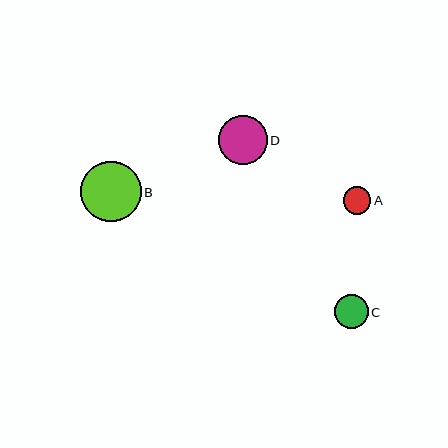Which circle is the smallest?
Circle A is the smallest with a size of approximately 27 pixels.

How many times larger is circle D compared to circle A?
Circle D is approximately 1.8 times the size of circle A.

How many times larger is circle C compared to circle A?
Circle C is approximately 1.2 times the size of circle A.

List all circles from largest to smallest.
From largest to smallest: B, D, C, A.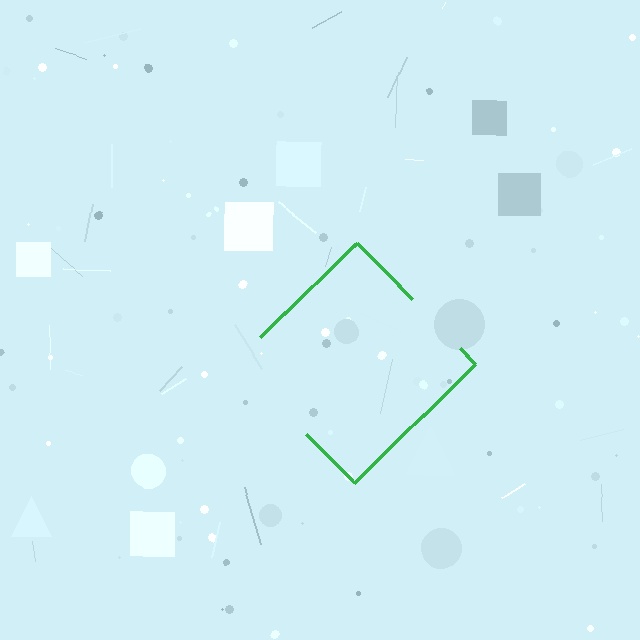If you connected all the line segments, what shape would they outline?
They would outline a diamond.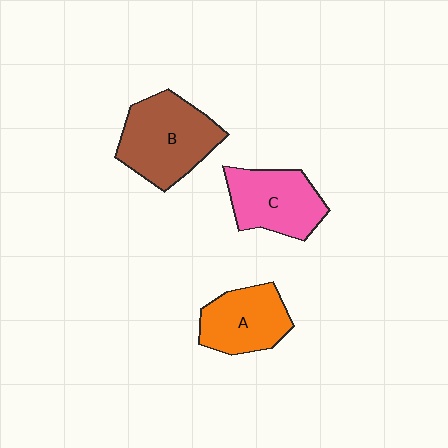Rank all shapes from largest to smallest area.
From largest to smallest: B (brown), C (pink), A (orange).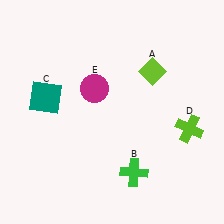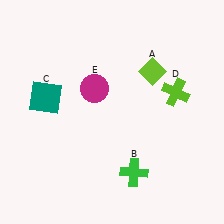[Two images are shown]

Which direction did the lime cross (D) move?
The lime cross (D) moved up.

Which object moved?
The lime cross (D) moved up.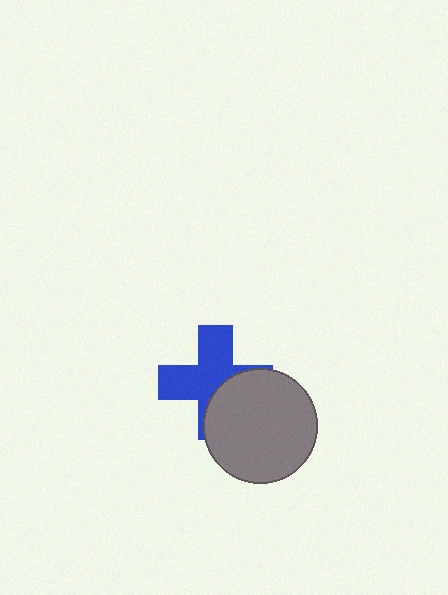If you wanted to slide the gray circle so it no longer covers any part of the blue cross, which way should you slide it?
Slide it toward the lower-right — that is the most direct way to separate the two shapes.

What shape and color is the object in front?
The object in front is a gray circle.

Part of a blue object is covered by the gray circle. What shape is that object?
It is a cross.